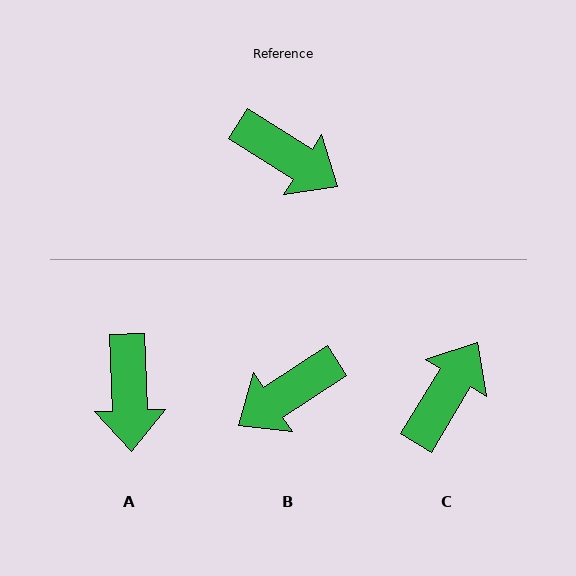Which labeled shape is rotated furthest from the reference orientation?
B, about 114 degrees away.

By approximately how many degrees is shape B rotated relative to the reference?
Approximately 114 degrees clockwise.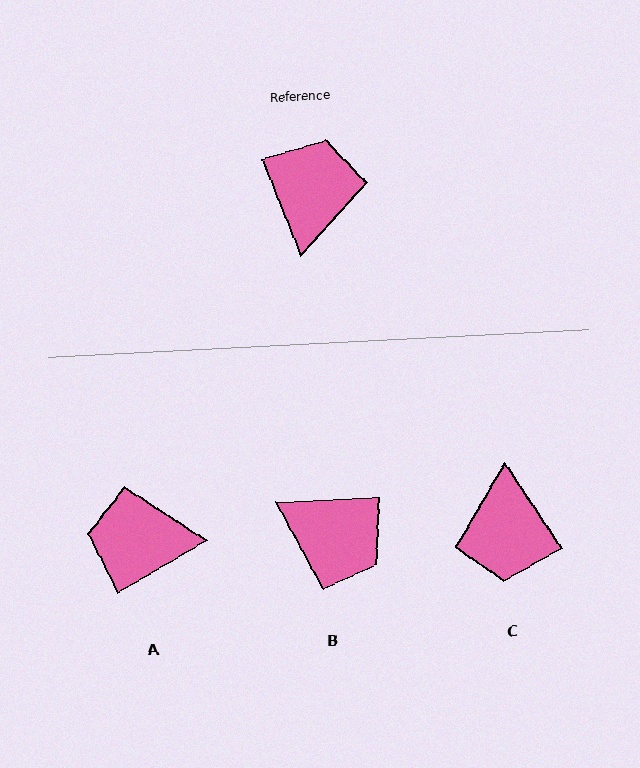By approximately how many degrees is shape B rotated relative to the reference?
Approximately 109 degrees clockwise.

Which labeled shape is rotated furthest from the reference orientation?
C, about 168 degrees away.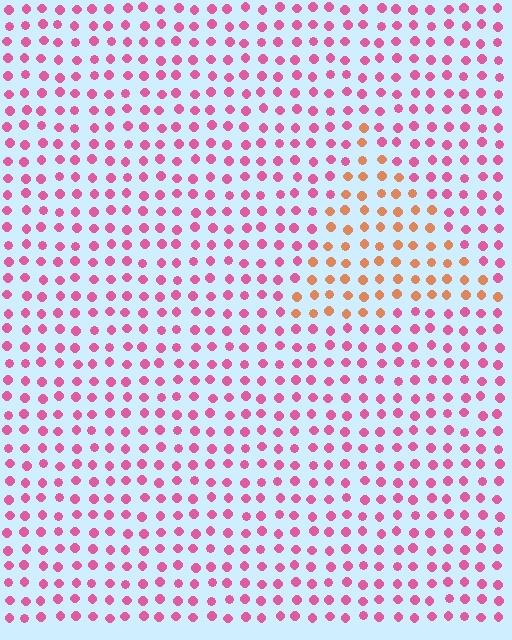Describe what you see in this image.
The image is filled with small pink elements in a uniform arrangement. A triangle-shaped region is visible where the elements are tinted to a slightly different hue, forming a subtle color boundary.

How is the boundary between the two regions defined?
The boundary is defined purely by a slight shift in hue (about 51 degrees). Spacing, size, and orientation are identical on both sides.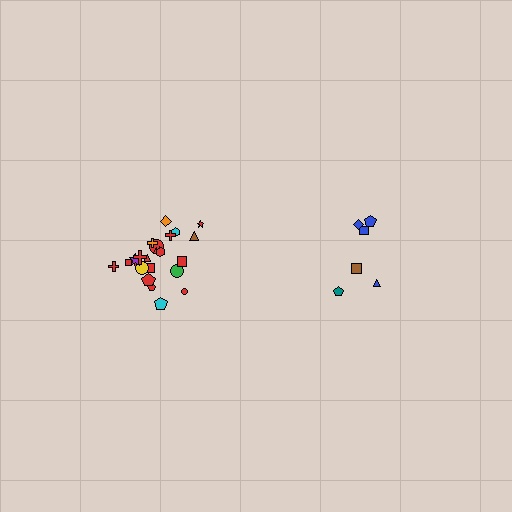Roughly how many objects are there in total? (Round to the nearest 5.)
Roughly 30 objects in total.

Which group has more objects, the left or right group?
The left group.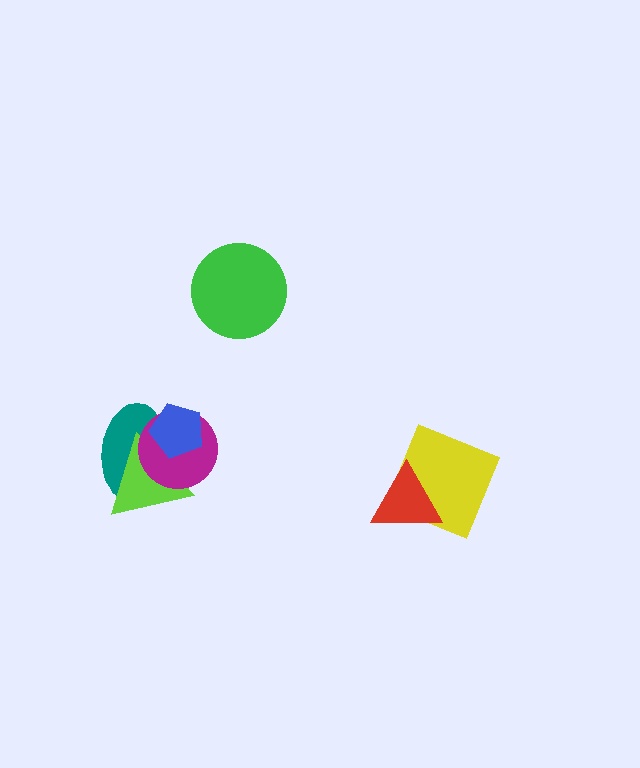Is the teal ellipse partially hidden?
Yes, it is partially covered by another shape.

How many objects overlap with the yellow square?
1 object overlaps with the yellow square.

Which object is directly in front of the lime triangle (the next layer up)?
The magenta circle is directly in front of the lime triangle.